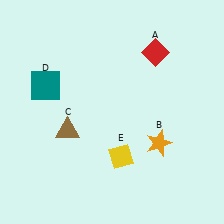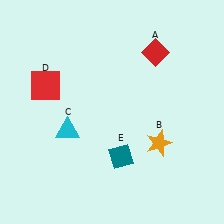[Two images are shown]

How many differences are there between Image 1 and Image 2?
There are 3 differences between the two images.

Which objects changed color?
C changed from brown to cyan. D changed from teal to red. E changed from yellow to teal.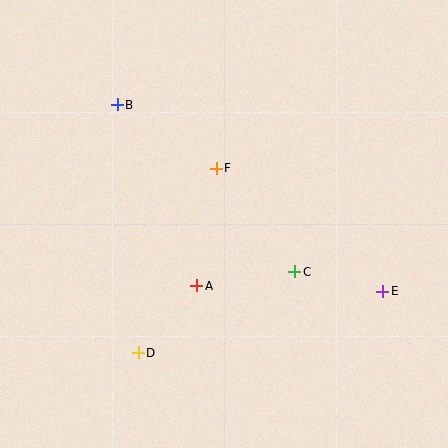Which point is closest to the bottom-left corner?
Point D is closest to the bottom-left corner.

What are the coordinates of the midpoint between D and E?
The midpoint between D and E is at (260, 322).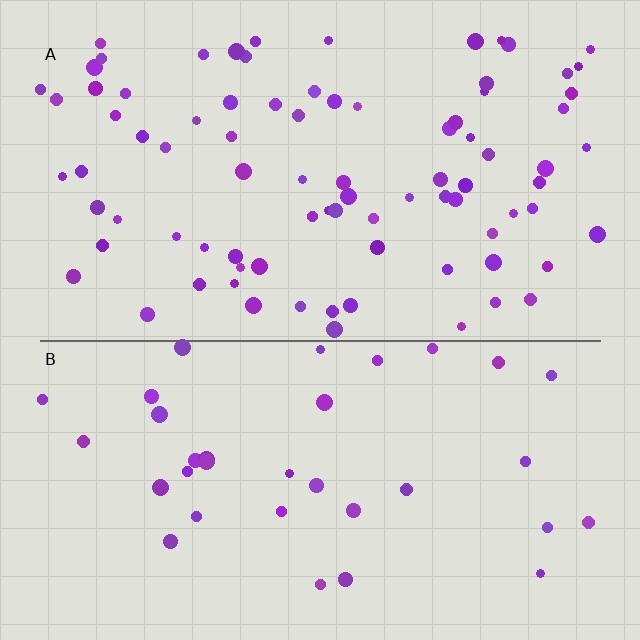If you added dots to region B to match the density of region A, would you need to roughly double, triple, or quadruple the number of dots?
Approximately double.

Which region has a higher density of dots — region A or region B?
A (the top).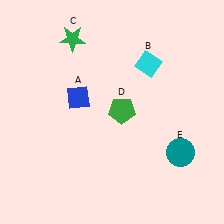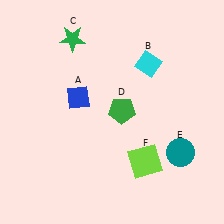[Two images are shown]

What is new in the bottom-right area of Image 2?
A lime square (F) was added in the bottom-right area of Image 2.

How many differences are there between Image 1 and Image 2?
There is 1 difference between the two images.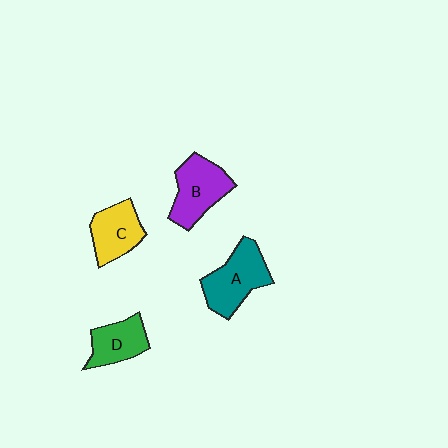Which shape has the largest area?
Shape A (teal).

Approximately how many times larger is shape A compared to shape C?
Approximately 1.3 times.